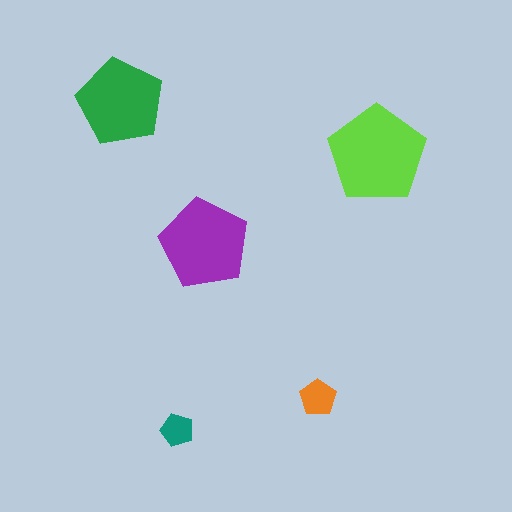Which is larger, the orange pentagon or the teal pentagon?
The orange one.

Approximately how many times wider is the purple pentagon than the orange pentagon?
About 2.5 times wider.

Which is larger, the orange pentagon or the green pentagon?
The green one.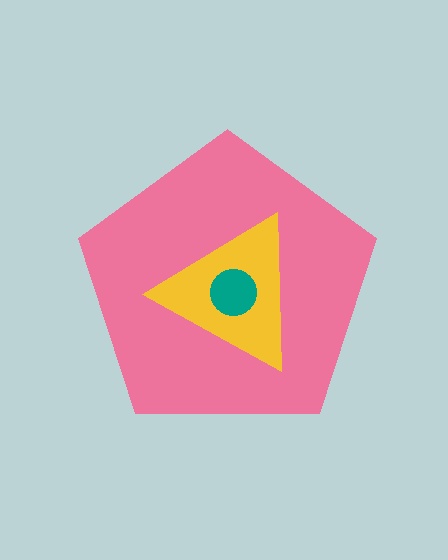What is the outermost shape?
The pink pentagon.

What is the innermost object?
The teal circle.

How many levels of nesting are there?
3.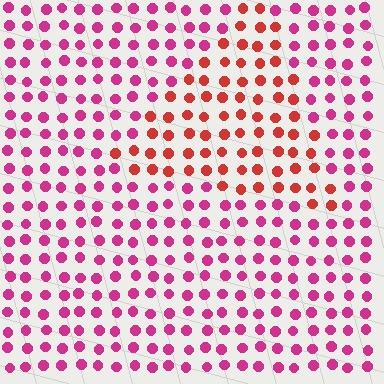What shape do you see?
I see a triangle.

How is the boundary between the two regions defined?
The boundary is defined purely by a slight shift in hue (about 36 degrees). Spacing, size, and orientation are identical on both sides.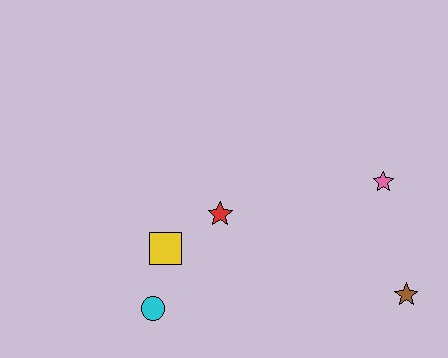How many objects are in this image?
There are 5 objects.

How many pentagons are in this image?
There are no pentagons.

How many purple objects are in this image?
There are no purple objects.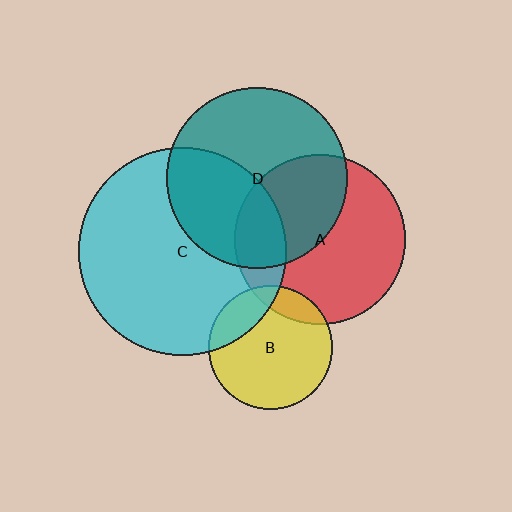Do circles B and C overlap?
Yes.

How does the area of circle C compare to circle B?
Approximately 2.8 times.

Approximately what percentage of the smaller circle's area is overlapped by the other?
Approximately 20%.